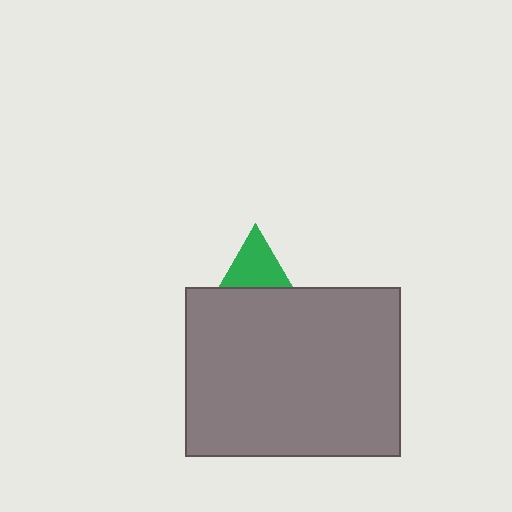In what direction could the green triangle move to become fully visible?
The green triangle could move up. That would shift it out from behind the gray rectangle entirely.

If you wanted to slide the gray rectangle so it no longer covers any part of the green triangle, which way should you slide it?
Slide it down — that is the most direct way to separate the two shapes.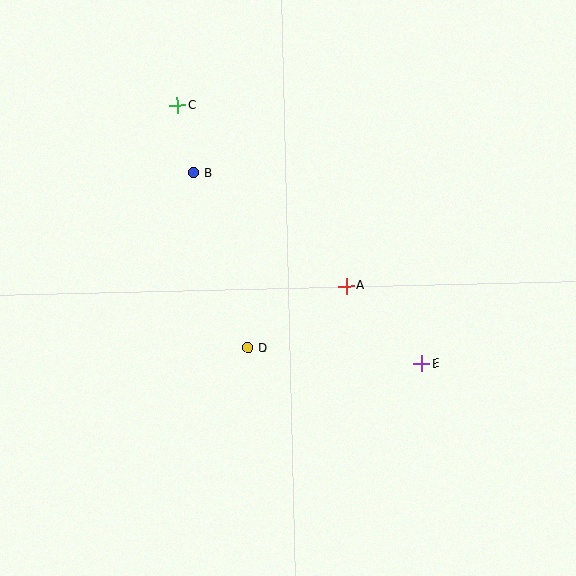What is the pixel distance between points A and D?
The distance between A and D is 116 pixels.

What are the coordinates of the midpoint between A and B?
The midpoint between A and B is at (270, 229).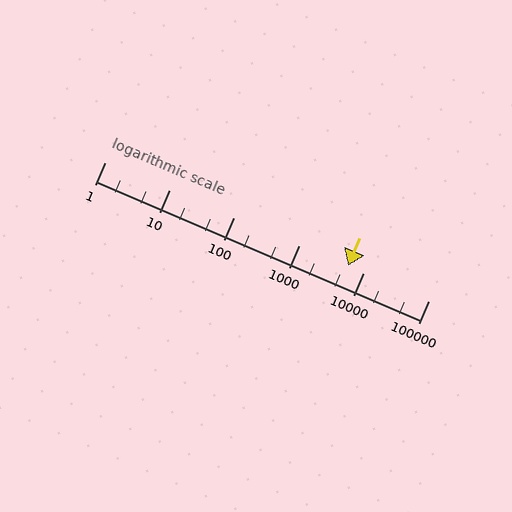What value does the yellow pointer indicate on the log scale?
The pointer indicates approximately 5800.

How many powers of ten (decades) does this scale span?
The scale spans 5 decades, from 1 to 100000.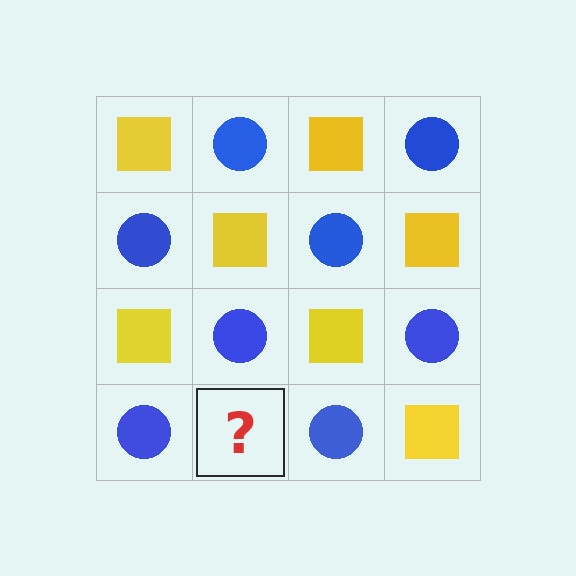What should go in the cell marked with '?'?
The missing cell should contain a yellow square.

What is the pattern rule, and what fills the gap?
The rule is that it alternates yellow square and blue circle in a checkerboard pattern. The gap should be filled with a yellow square.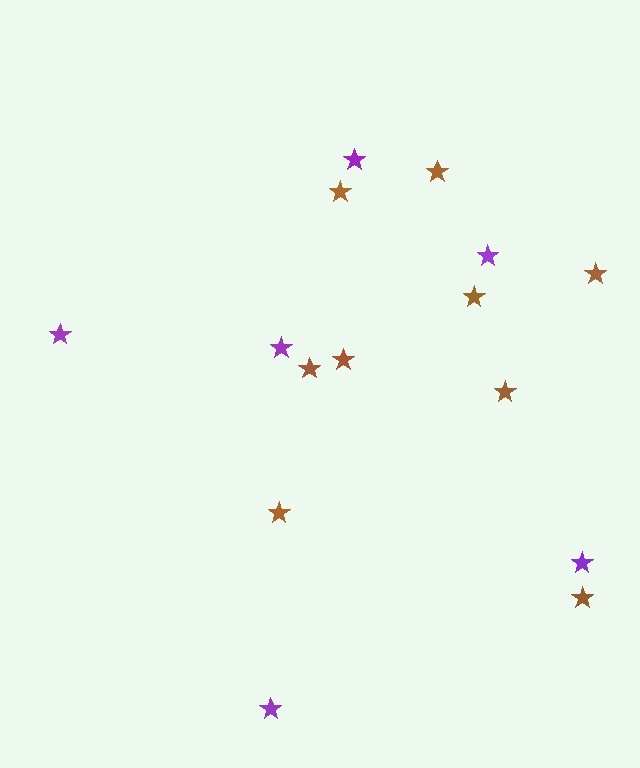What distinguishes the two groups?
There are 2 groups: one group of purple stars (6) and one group of brown stars (9).